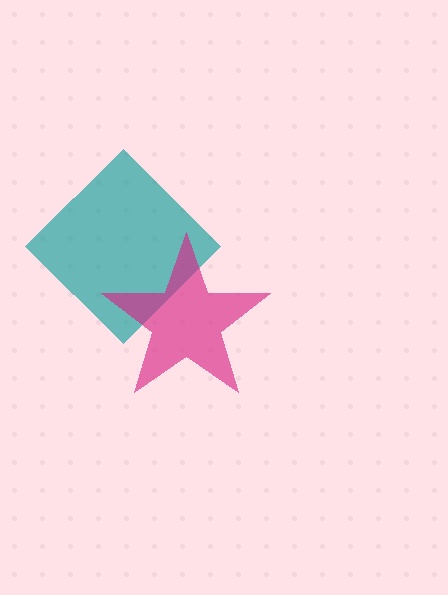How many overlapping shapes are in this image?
There are 2 overlapping shapes in the image.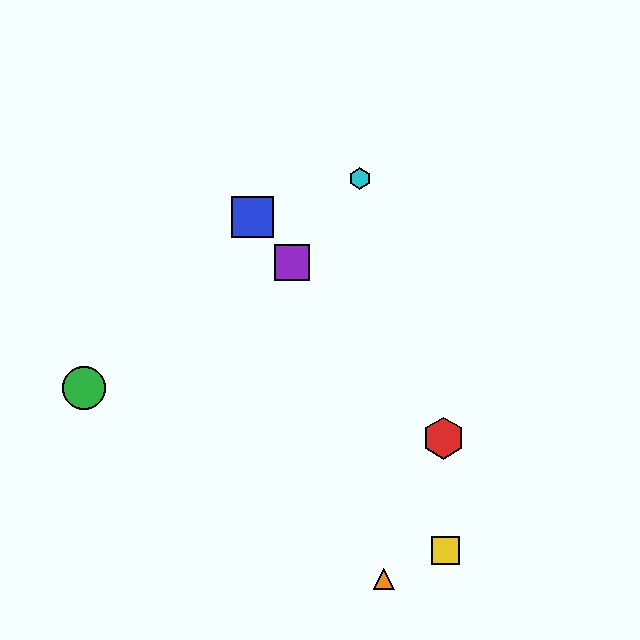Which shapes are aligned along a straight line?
The red hexagon, the blue square, the purple square are aligned along a straight line.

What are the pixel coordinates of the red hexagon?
The red hexagon is at (444, 438).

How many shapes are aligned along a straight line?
3 shapes (the red hexagon, the blue square, the purple square) are aligned along a straight line.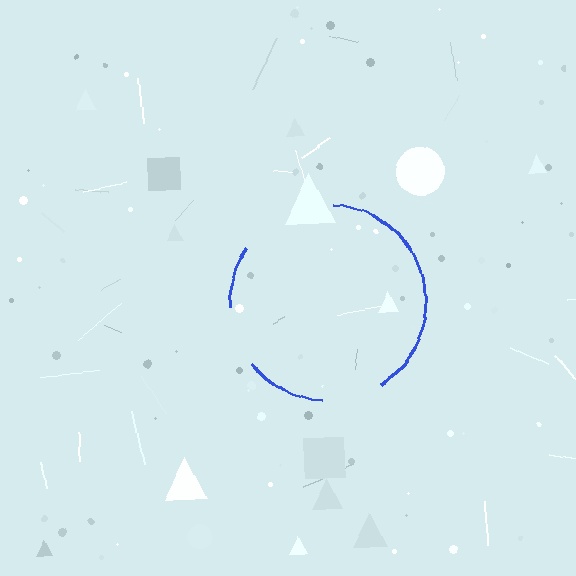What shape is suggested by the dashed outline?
The dashed outline suggests a circle.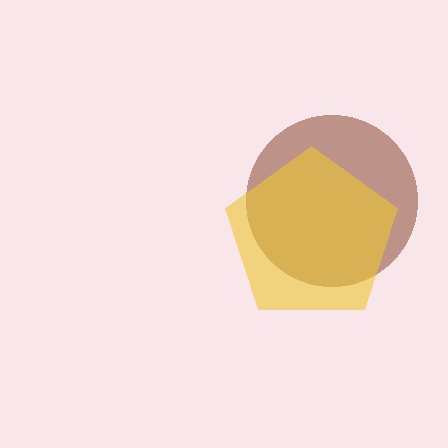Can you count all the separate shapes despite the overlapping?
Yes, there are 2 separate shapes.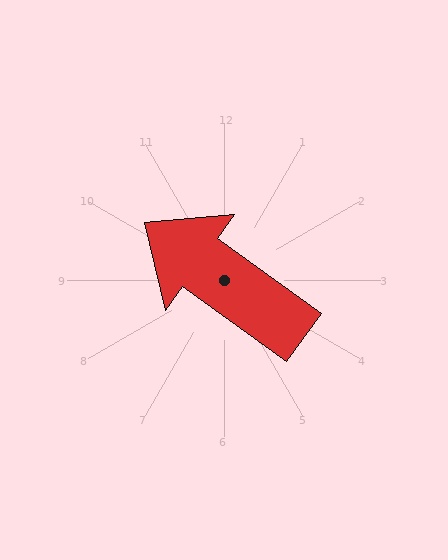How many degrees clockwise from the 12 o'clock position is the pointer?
Approximately 306 degrees.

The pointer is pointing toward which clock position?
Roughly 10 o'clock.